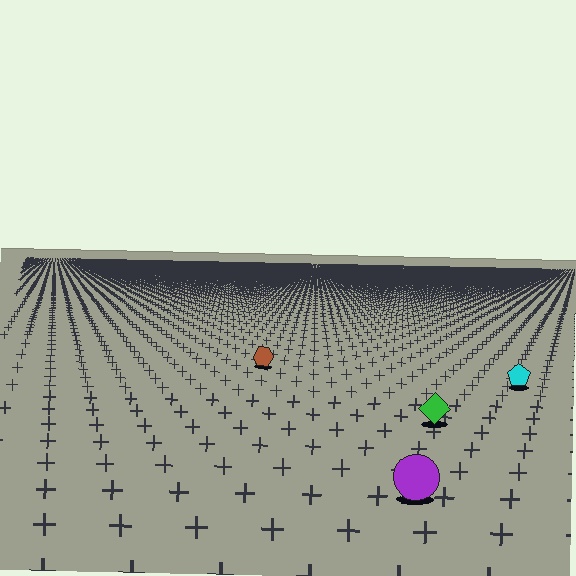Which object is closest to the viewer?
The purple circle is closest. The texture marks near it are larger and more spread out.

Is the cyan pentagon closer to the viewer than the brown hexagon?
Yes. The cyan pentagon is closer — you can tell from the texture gradient: the ground texture is coarser near it.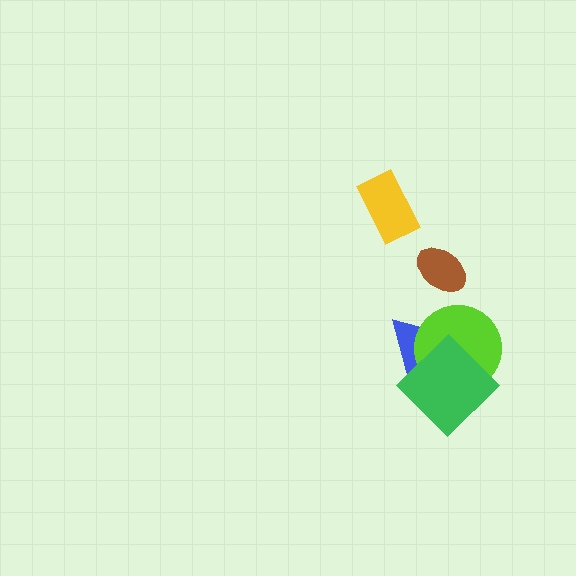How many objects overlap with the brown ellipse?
0 objects overlap with the brown ellipse.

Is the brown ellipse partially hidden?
No, no other shape covers it.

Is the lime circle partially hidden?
Yes, it is partially covered by another shape.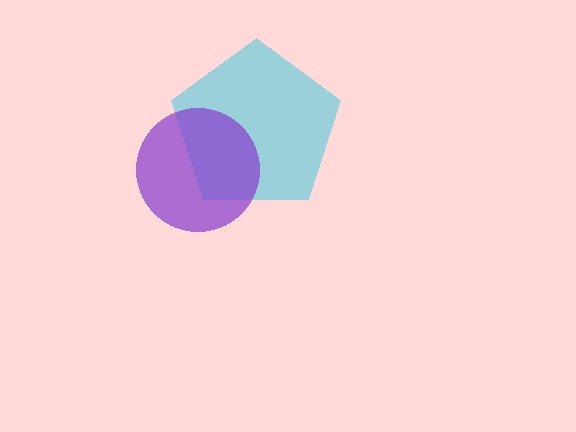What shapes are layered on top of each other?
The layered shapes are: a cyan pentagon, a purple circle.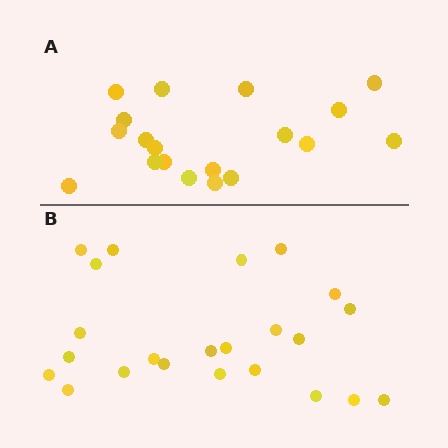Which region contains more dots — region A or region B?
Region B (the bottom region) has more dots.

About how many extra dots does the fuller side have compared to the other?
Region B has about 4 more dots than region A.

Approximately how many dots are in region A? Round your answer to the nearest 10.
About 20 dots. (The exact count is 19, which rounds to 20.)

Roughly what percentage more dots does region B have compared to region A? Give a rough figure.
About 20% more.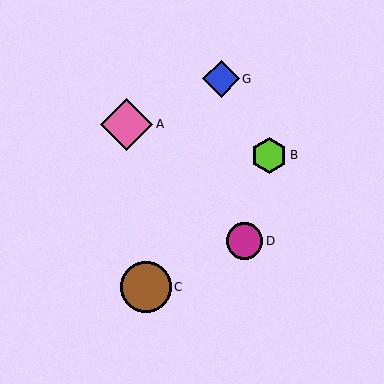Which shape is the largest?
The pink diamond (labeled A) is the largest.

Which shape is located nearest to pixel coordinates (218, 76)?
The blue diamond (labeled G) at (221, 79) is nearest to that location.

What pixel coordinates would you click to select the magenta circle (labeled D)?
Click at (245, 241) to select the magenta circle D.